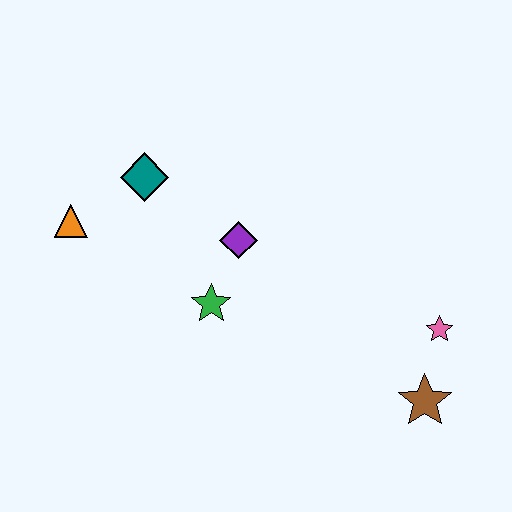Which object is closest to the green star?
The purple diamond is closest to the green star.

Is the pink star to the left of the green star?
No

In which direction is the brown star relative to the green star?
The brown star is to the right of the green star.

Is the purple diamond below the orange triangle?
Yes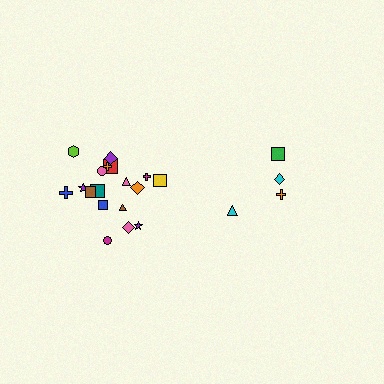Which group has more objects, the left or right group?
The left group.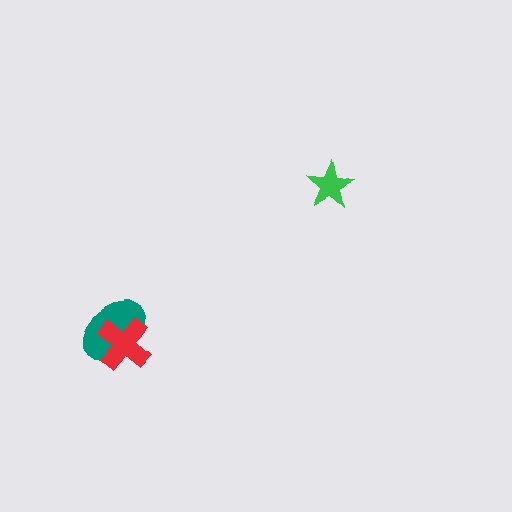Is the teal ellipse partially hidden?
Yes, it is partially covered by another shape.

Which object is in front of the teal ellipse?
The red cross is in front of the teal ellipse.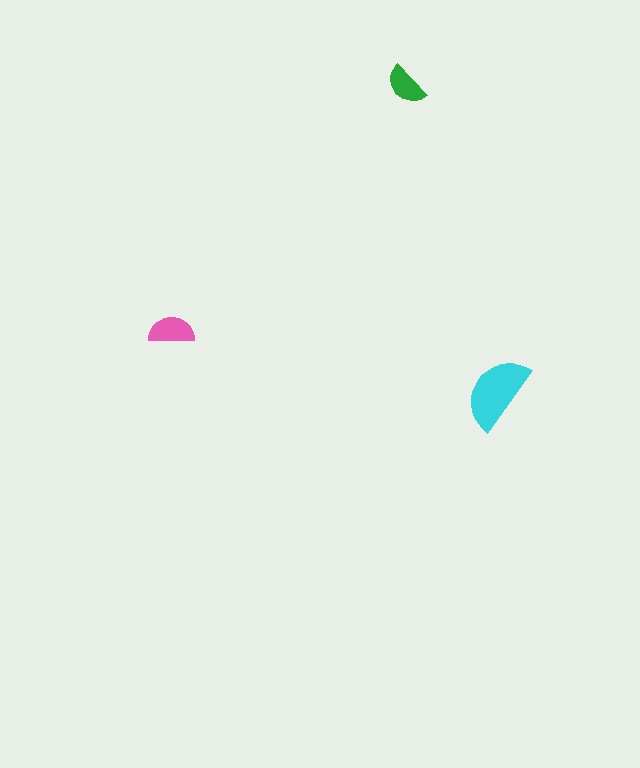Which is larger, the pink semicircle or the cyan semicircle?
The cyan one.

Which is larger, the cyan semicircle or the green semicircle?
The cyan one.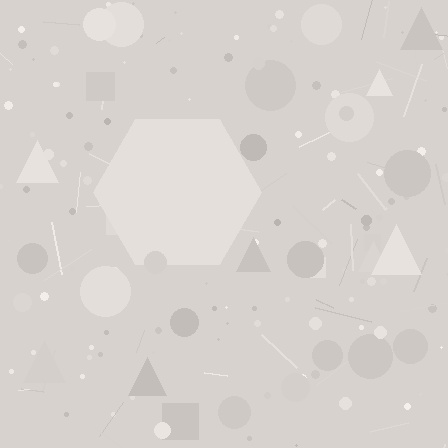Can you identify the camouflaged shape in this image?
The camouflaged shape is a hexagon.